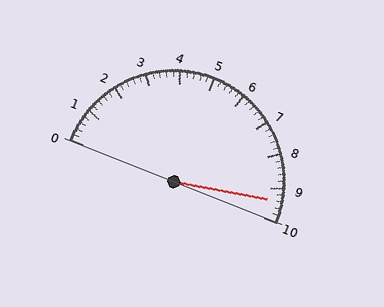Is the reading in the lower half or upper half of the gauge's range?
The reading is in the upper half of the range (0 to 10).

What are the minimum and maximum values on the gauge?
The gauge ranges from 0 to 10.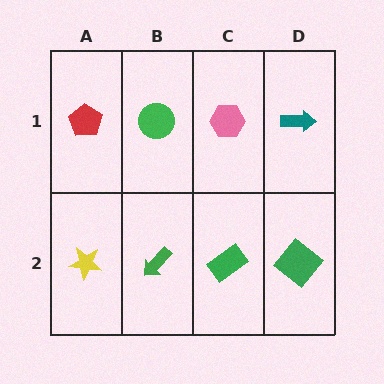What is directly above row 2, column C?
A pink hexagon.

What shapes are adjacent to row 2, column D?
A teal arrow (row 1, column D), a green rectangle (row 2, column C).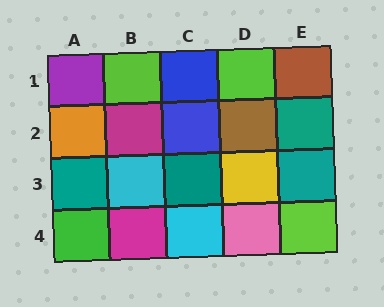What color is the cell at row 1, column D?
Lime.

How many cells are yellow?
1 cell is yellow.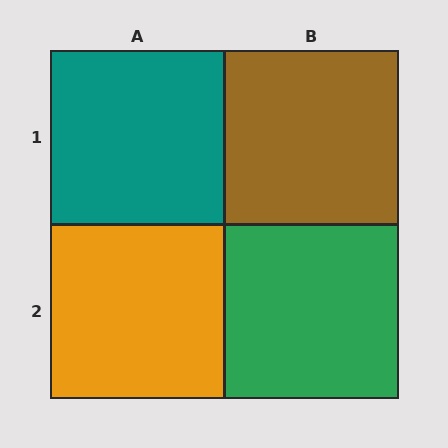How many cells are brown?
1 cell is brown.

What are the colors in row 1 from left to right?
Teal, brown.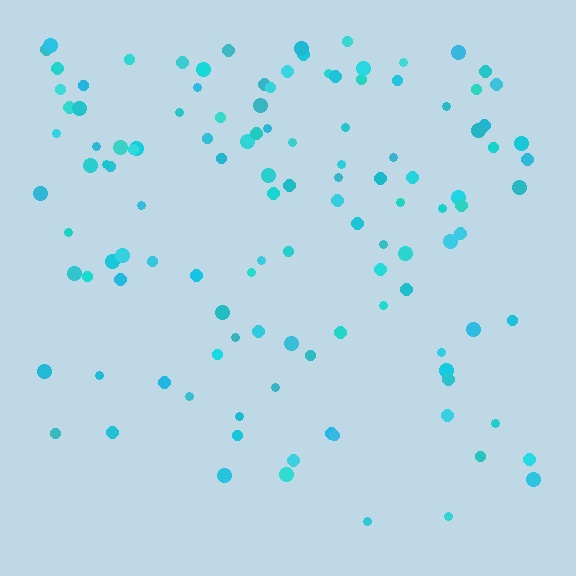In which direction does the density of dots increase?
From bottom to top, with the top side densest.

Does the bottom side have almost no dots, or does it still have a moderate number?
Still a moderate number, just noticeably fewer than the top.